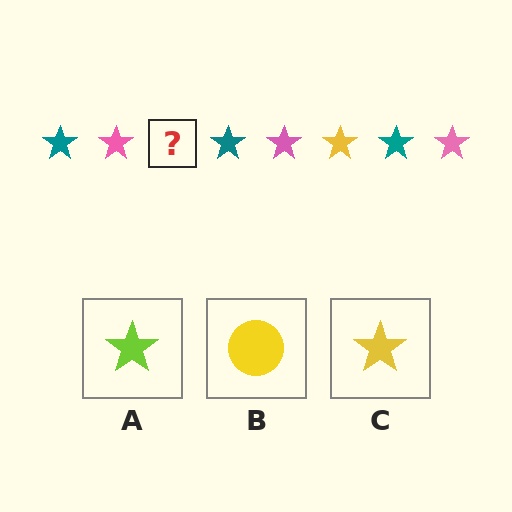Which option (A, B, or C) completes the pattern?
C.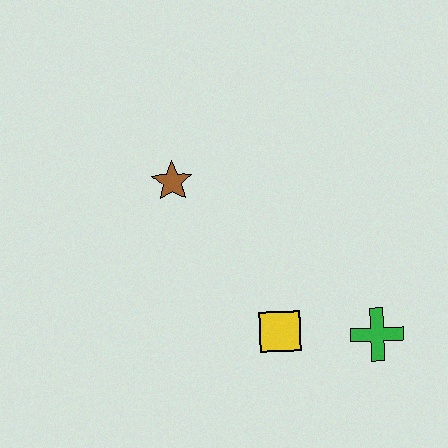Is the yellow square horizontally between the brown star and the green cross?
Yes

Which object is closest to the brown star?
The yellow square is closest to the brown star.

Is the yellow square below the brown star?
Yes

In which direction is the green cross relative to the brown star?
The green cross is to the right of the brown star.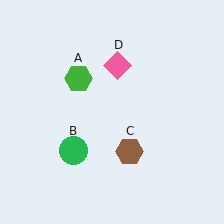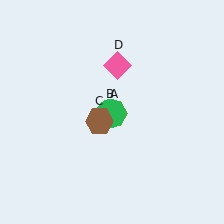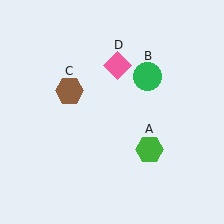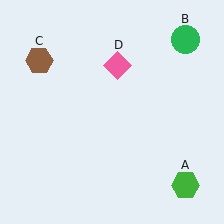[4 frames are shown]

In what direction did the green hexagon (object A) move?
The green hexagon (object A) moved down and to the right.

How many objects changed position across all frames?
3 objects changed position: green hexagon (object A), green circle (object B), brown hexagon (object C).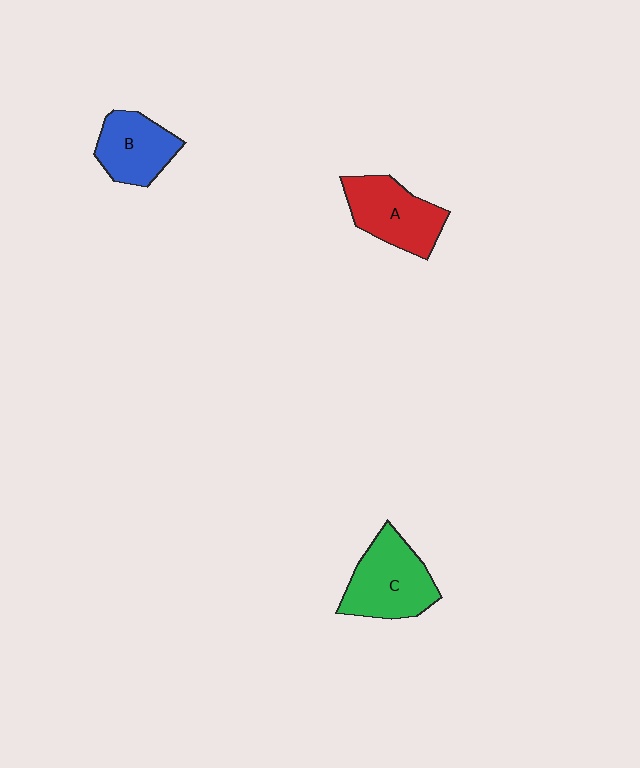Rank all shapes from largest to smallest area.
From largest to smallest: C (green), A (red), B (blue).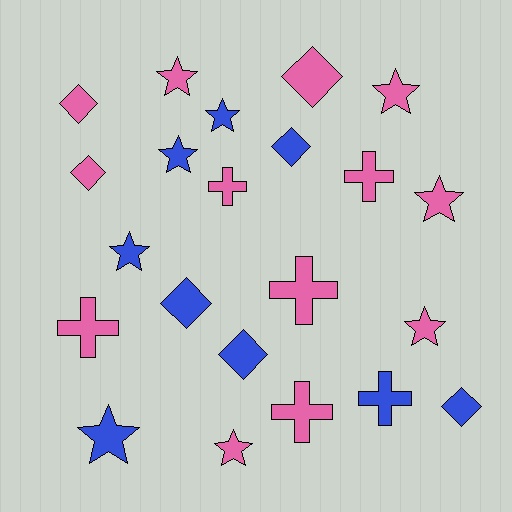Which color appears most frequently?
Pink, with 13 objects.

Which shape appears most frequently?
Star, with 9 objects.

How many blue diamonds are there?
There are 4 blue diamonds.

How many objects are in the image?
There are 22 objects.